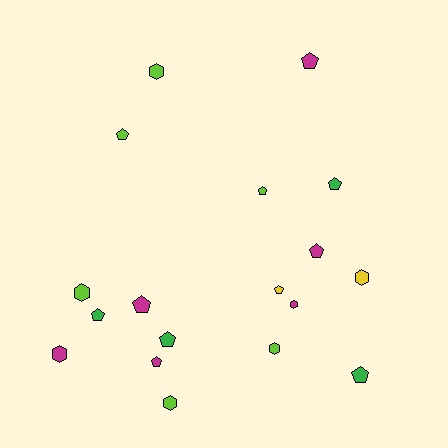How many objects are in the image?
There are 18 objects.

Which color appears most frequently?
Magenta, with 6 objects.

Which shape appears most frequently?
Pentagon, with 11 objects.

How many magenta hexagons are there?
There are 2 magenta hexagons.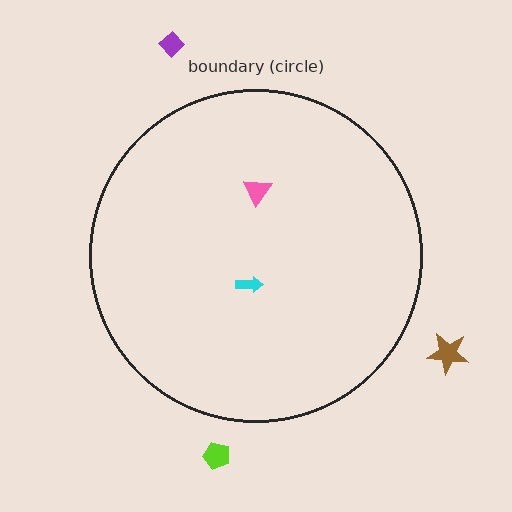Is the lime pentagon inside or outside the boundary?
Outside.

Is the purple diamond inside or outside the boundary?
Outside.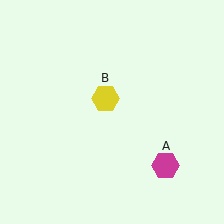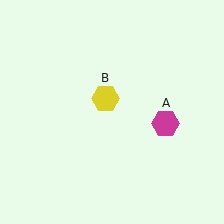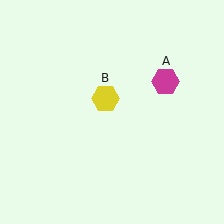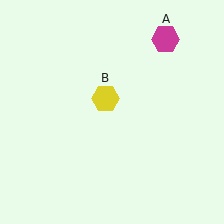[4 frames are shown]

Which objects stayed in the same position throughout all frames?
Yellow hexagon (object B) remained stationary.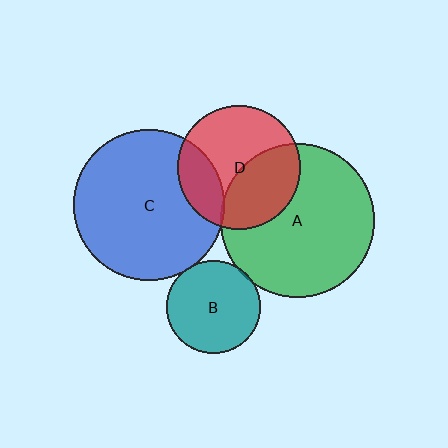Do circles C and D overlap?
Yes.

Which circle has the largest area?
Circle A (green).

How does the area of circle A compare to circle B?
Approximately 2.7 times.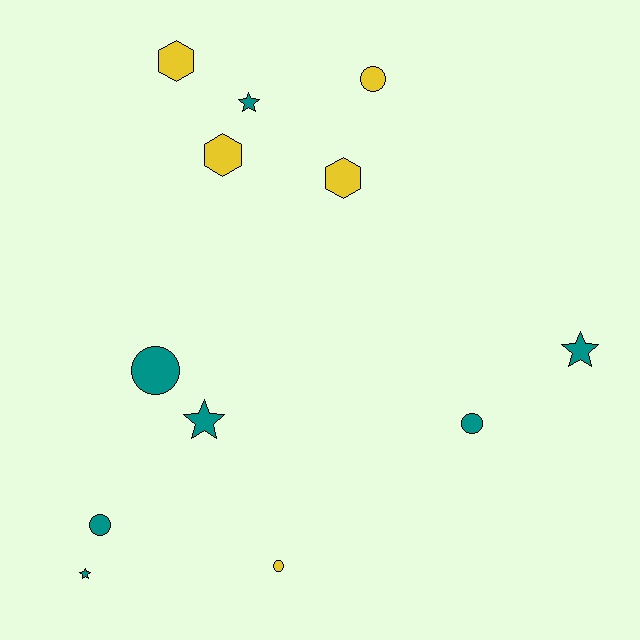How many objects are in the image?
There are 12 objects.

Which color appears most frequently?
Teal, with 7 objects.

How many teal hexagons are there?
There are no teal hexagons.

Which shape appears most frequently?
Circle, with 5 objects.